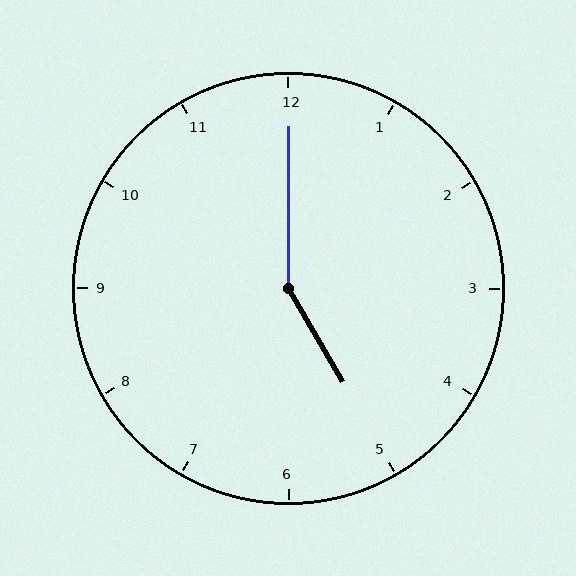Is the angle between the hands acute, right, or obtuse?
It is obtuse.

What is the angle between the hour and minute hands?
Approximately 150 degrees.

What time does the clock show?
5:00.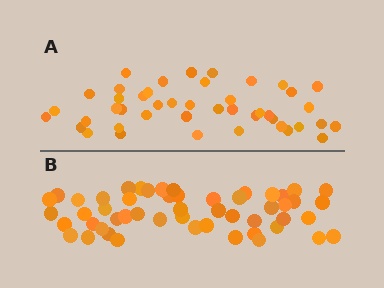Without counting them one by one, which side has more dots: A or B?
Region B (the bottom region) has more dots.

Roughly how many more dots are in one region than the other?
Region B has roughly 8 or so more dots than region A.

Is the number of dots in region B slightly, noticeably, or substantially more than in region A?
Region B has only slightly more — the two regions are fairly close. The ratio is roughly 1.2 to 1.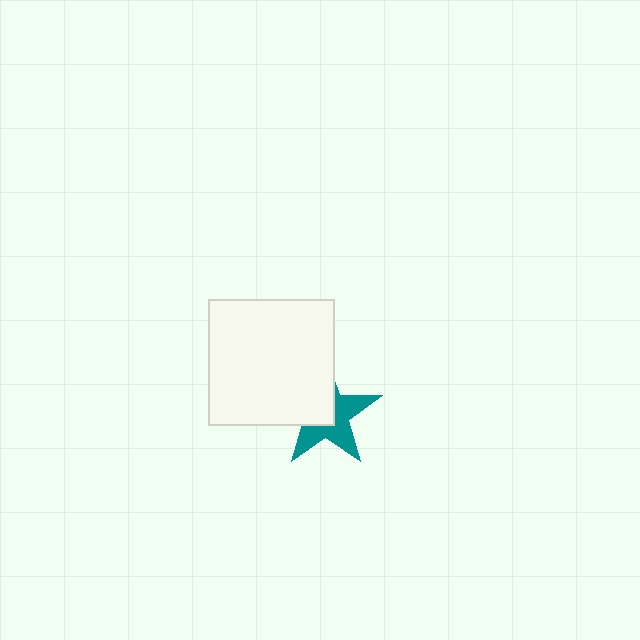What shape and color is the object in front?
The object in front is a white square.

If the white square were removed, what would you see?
You would see the complete teal star.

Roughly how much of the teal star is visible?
About half of it is visible (roughly 53%).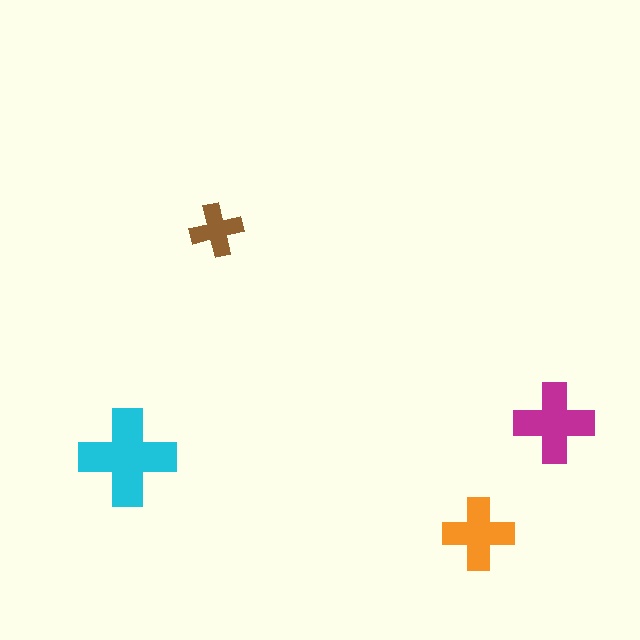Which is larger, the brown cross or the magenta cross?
The magenta one.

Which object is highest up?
The brown cross is topmost.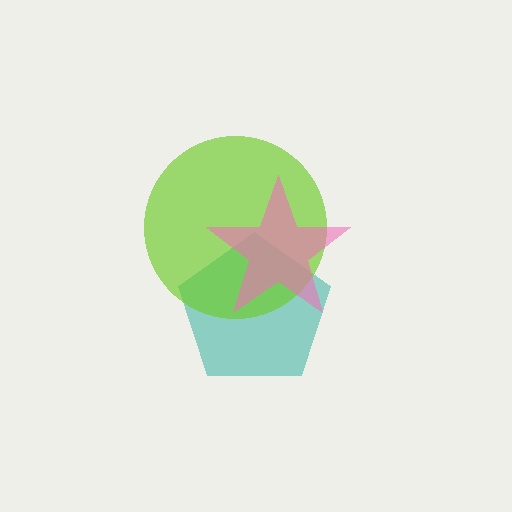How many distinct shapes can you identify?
There are 3 distinct shapes: a teal pentagon, a lime circle, a pink star.